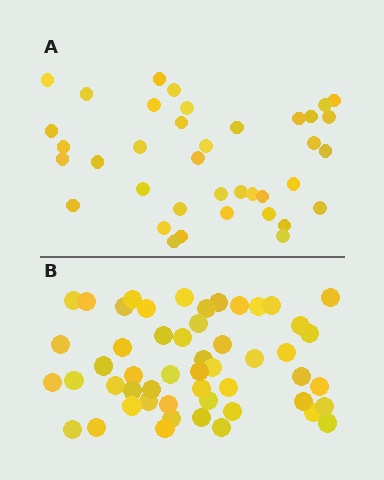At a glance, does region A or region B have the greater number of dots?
Region B (the bottom region) has more dots.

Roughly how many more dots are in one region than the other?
Region B has approximately 15 more dots than region A.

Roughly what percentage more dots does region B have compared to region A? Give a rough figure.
About 35% more.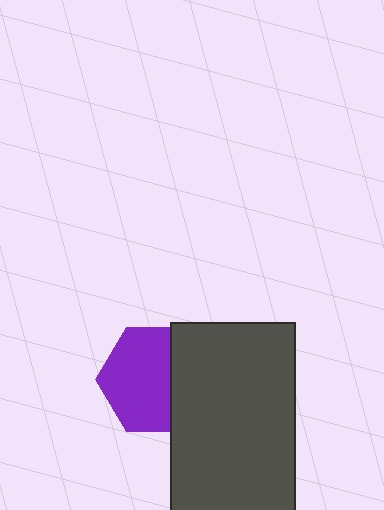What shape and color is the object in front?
The object in front is a dark gray rectangle.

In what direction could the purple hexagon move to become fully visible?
The purple hexagon could move left. That would shift it out from behind the dark gray rectangle entirely.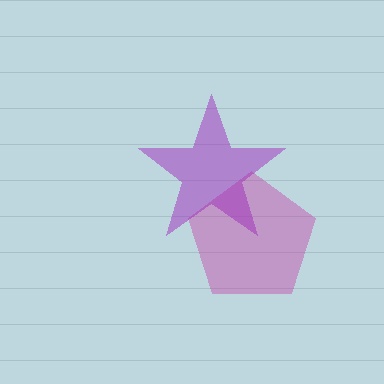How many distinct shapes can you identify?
There are 2 distinct shapes: a magenta pentagon, a purple star.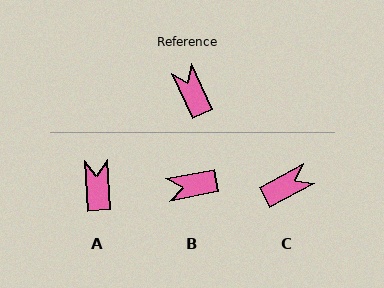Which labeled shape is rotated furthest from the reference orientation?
C, about 86 degrees away.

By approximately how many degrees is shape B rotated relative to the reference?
Approximately 76 degrees counter-clockwise.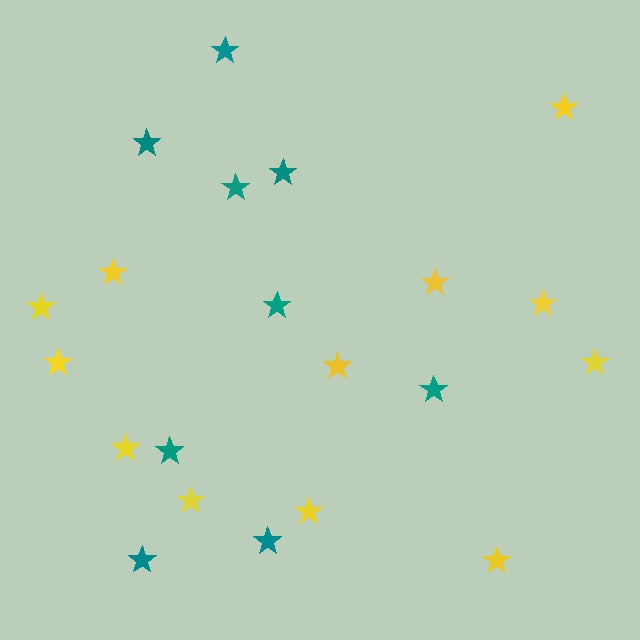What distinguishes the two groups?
There are 2 groups: one group of teal stars (9) and one group of yellow stars (12).